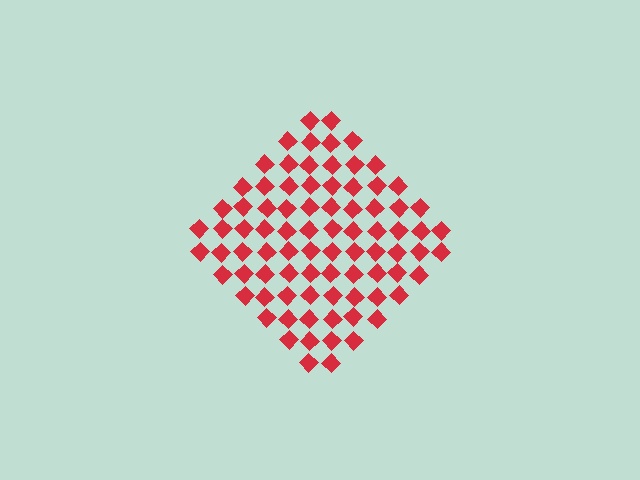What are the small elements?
The small elements are diamonds.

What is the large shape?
The large shape is a diamond.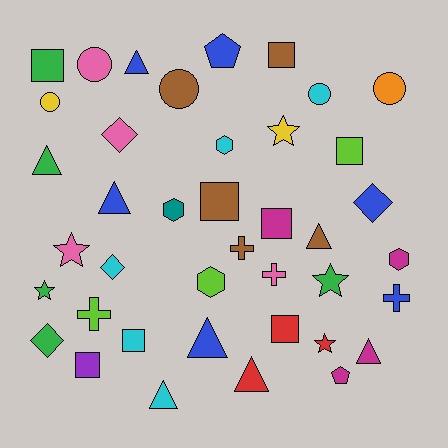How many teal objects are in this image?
There is 1 teal object.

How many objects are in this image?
There are 40 objects.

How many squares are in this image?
There are 8 squares.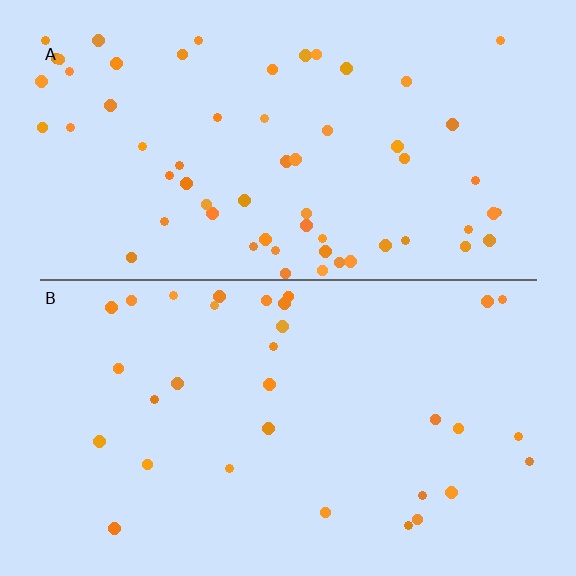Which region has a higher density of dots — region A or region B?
A (the top).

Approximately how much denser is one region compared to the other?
Approximately 2.0× — region A over region B.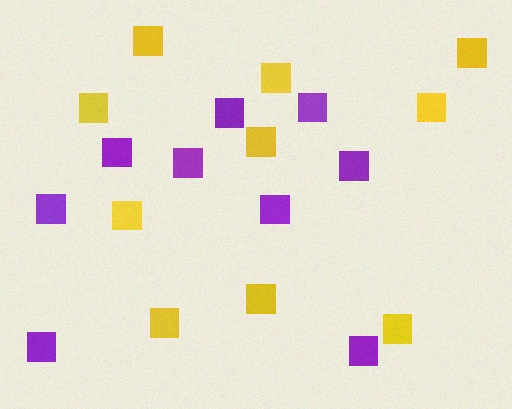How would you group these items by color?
There are 2 groups: one group of yellow squares (10) and one group of purple squares (9).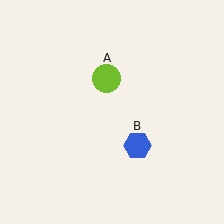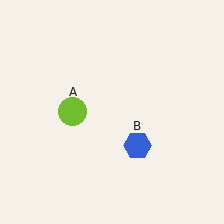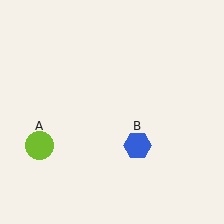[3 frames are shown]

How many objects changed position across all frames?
1 object changed position: lime circle (object A).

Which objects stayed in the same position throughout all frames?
Blue hexagon (object B) remained stationary.